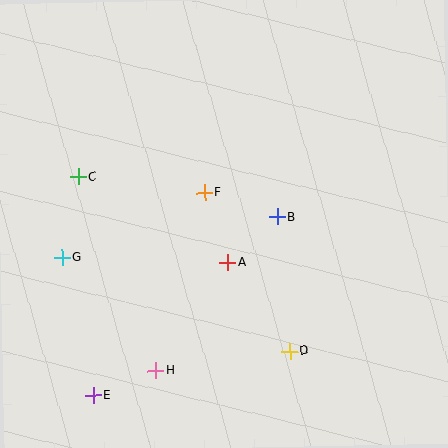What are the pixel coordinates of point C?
Point C is at (78, 176).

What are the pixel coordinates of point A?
Point A is at (227, 262).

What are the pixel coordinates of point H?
Point H is at (155, 370).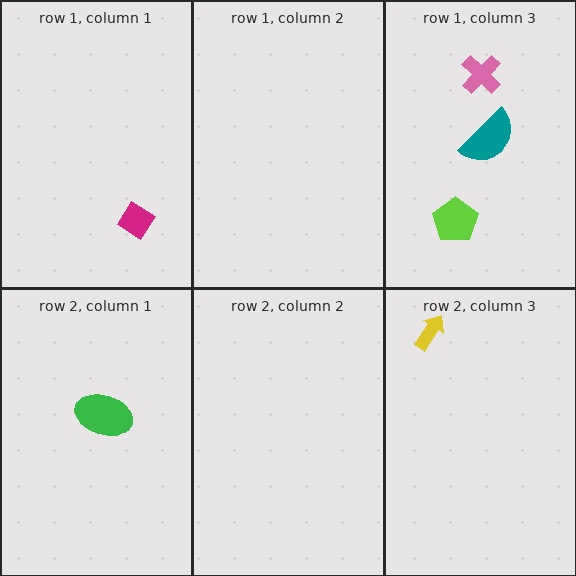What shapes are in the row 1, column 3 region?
The teal semicircle, the pink cross, the lime pentagon.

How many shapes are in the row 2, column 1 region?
1.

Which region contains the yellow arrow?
The row 2, column 3 region.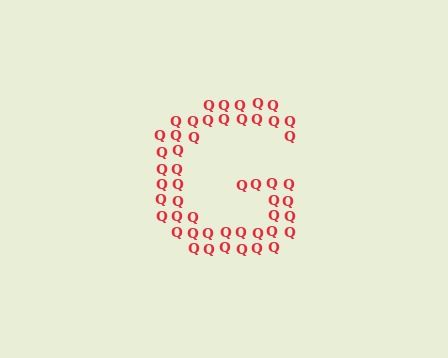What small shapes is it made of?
It is made of small letter Q's.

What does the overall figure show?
The overall figure shows the letter G.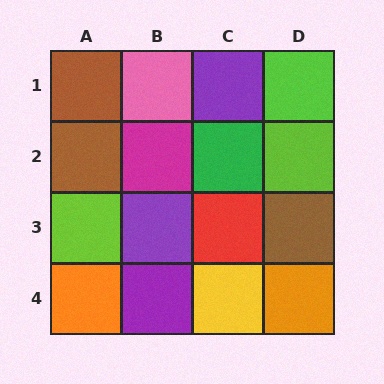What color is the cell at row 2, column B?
Magenta.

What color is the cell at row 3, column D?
Brown.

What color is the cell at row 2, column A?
Brown.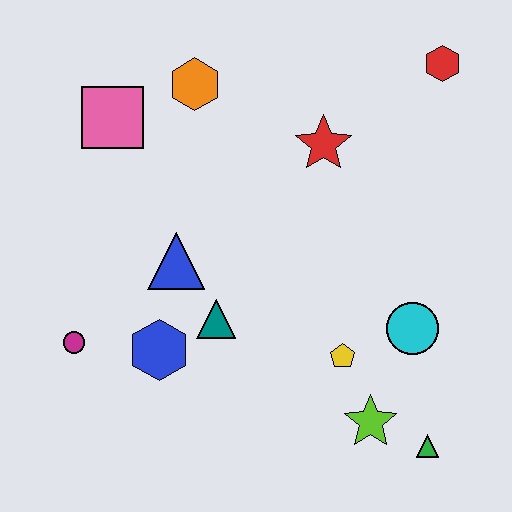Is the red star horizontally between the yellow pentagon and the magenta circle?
Yes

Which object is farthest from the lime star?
The pink square is farthest from the lime star.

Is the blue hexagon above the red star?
No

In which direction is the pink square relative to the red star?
The pink square is to the left of the red star.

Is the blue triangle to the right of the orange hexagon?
No